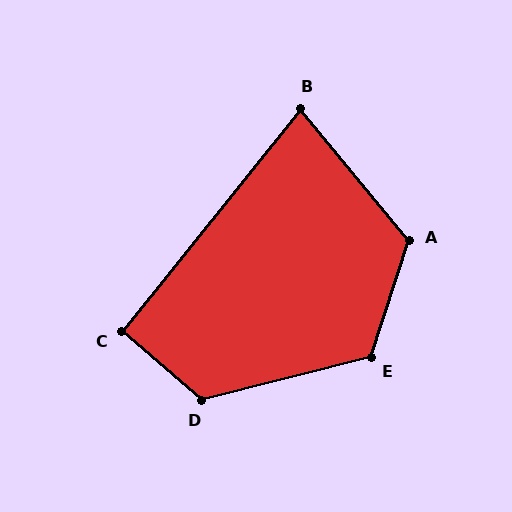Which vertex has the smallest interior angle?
B, at approximately 78 degrees.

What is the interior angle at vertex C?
Approximately 92 degrees (approximately right).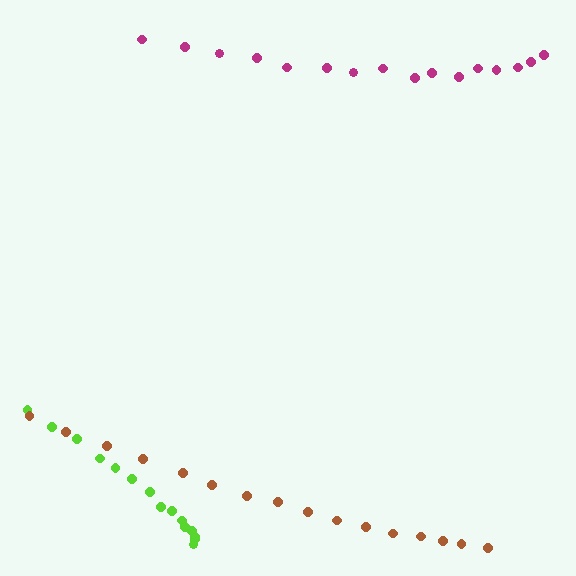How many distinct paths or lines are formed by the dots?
There are 3 distinct paths.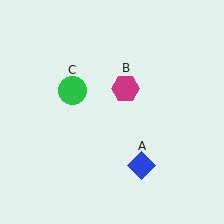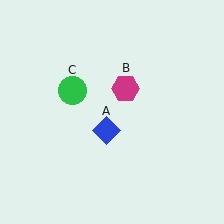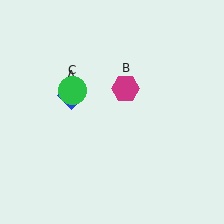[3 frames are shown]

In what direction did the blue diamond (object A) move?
The blue diamond (object A) moved up and to the left.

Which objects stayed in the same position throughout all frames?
Magenta hexagon (object B) and green circle (object C) remained stationary.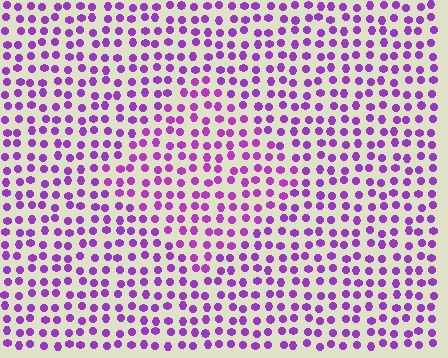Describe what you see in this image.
The image is filled with small purple elements in a uniform arrangement. A diamond-shaped region is visible where the elements are tinted to a slightly different hue, forming a subtle color boundary.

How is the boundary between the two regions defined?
The boundary is defined purely by a slight shift in hue (about 14 degrees). Spacing, size, and orientation are identical on both sides.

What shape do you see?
I see a diamond.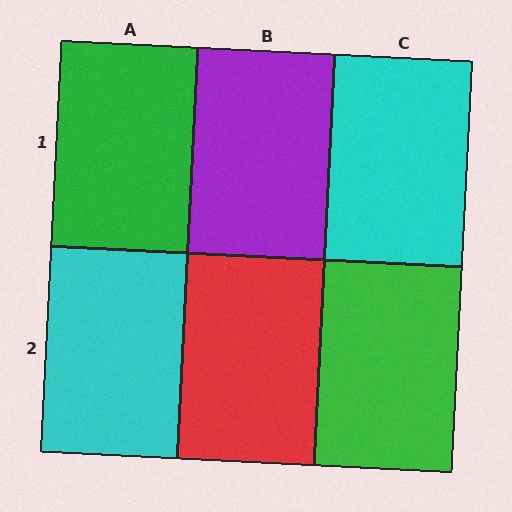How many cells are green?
2 cells are green.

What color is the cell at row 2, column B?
Red.